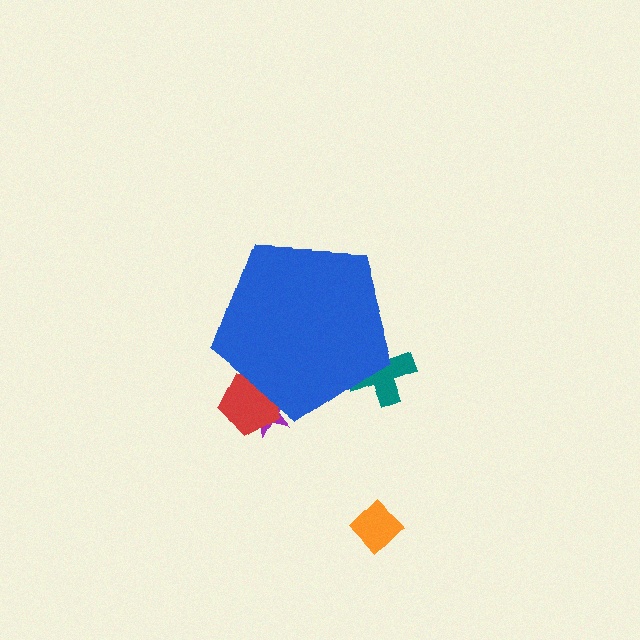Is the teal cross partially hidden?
Yes, the teal cross is partially hidden behind the blue pentagon.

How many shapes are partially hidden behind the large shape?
3 shapes are partially hidden.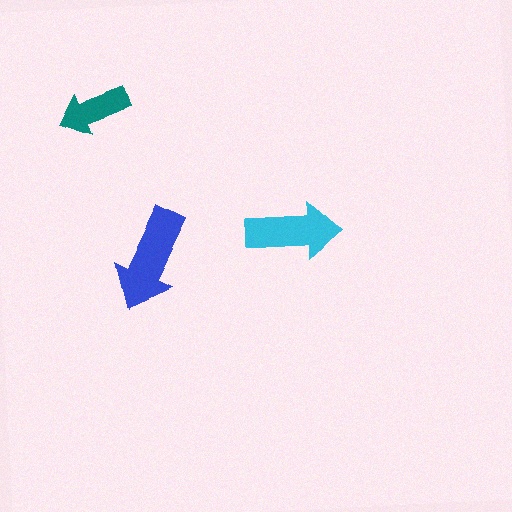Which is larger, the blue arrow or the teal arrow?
The blue one.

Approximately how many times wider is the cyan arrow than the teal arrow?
About 1.5 times wider.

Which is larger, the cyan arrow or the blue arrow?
The blue one.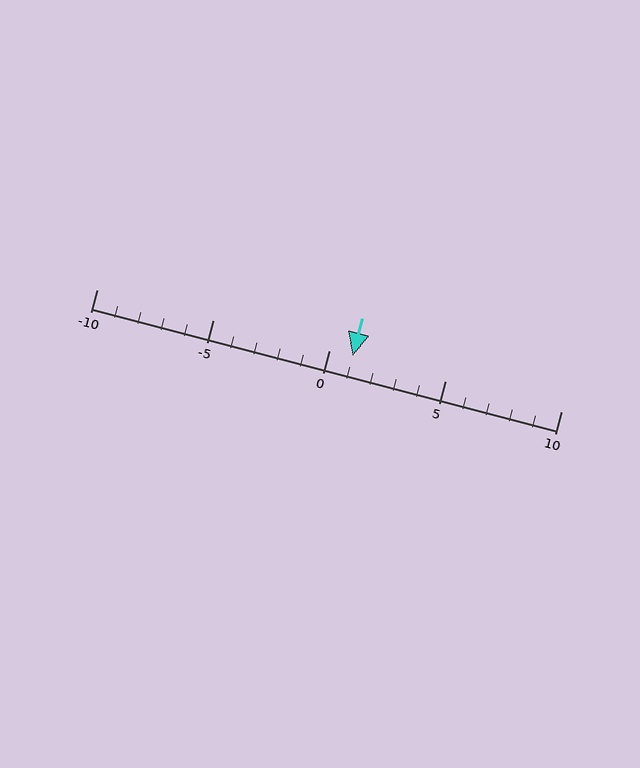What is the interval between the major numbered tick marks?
The major tick marks are spaced 5 units apart.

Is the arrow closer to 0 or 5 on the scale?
The arrow is closer to 0.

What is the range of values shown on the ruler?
The ruler shows values from -10 to 10.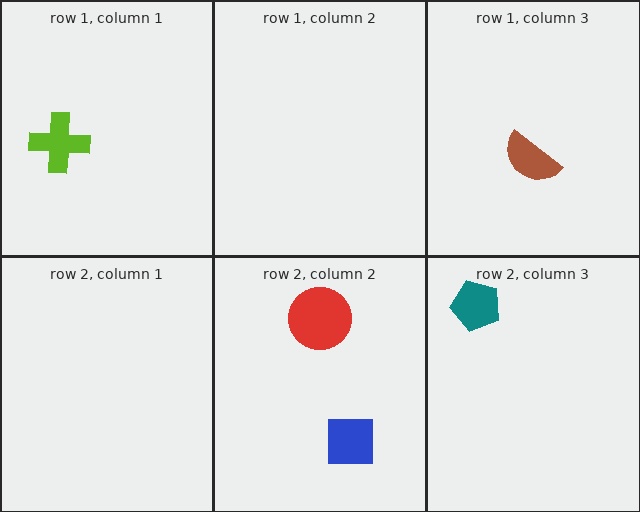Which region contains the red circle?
The row 2, column 2 region.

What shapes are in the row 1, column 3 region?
The brown semicircle.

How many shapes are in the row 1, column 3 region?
1.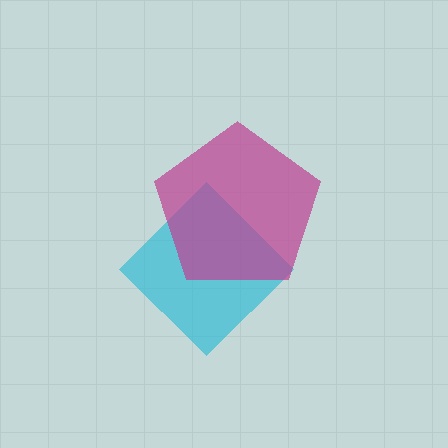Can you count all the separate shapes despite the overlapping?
Yes, there are 2 separate shapes.